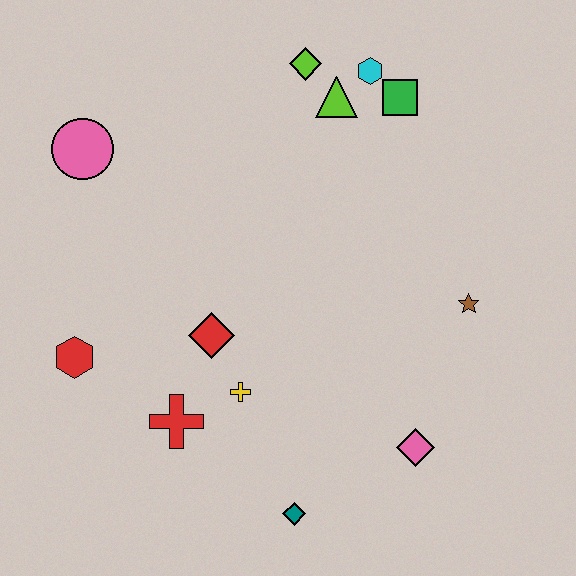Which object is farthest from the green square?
The teal diamond is farthest from the green square.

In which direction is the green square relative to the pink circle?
The green square is to the right of the pink circle.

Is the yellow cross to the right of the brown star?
No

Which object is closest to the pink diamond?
The teal diamond is closest to the pink diamond.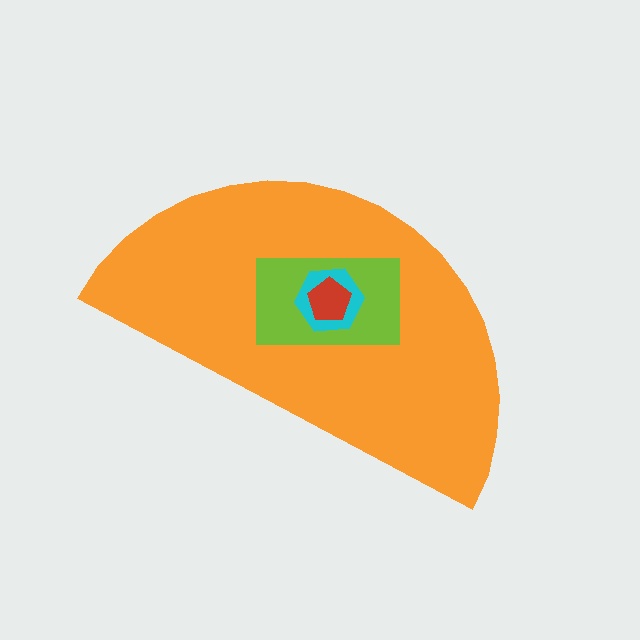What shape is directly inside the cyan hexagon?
The red pentagon.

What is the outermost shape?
The orange semicircle.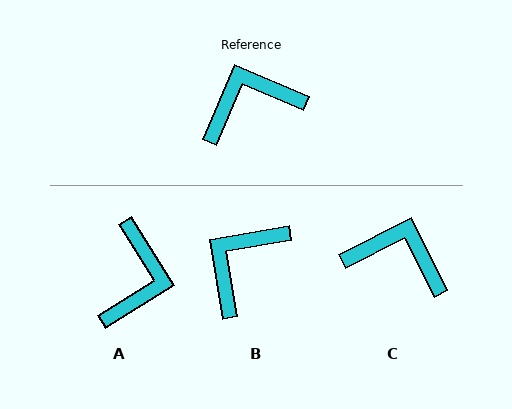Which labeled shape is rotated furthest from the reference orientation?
A, about 126 degrees away.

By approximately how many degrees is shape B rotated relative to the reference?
Approximately 32 degrees counter-clockwise.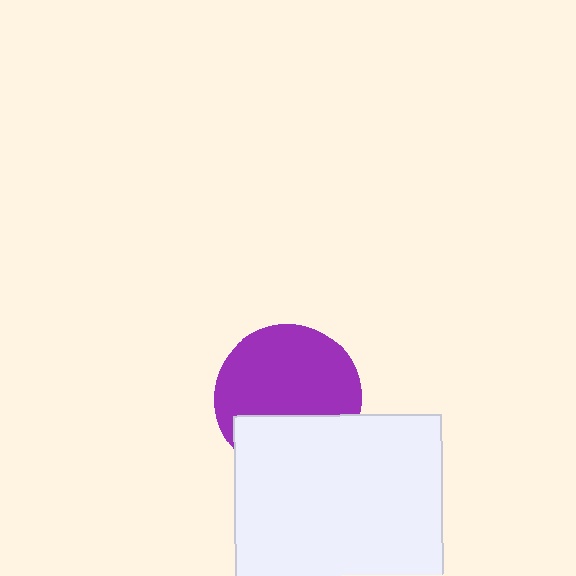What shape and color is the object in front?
The object in front is a white square.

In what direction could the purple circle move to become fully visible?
The purple circle could move up. That would shift it out from behind the white square entirely.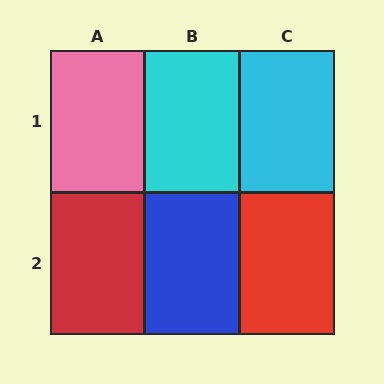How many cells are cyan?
2 cells are cyan.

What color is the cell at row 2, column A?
Red.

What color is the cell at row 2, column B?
Blue.